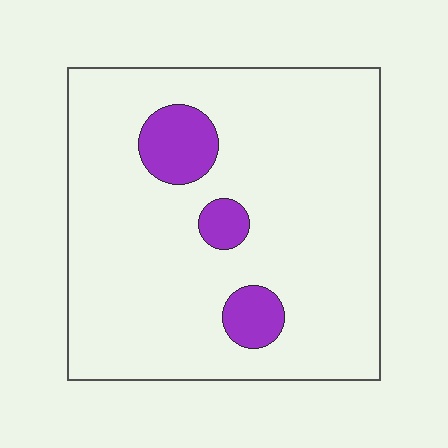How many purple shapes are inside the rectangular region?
3.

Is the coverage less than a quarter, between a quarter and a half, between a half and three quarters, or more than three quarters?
Less than a quarter.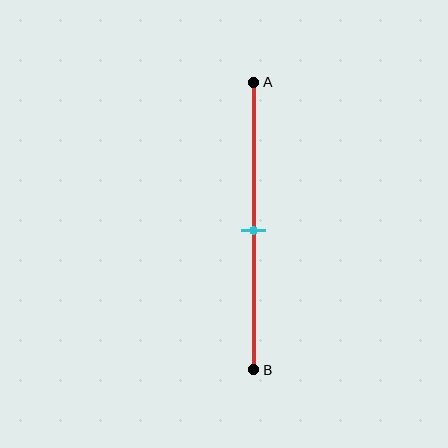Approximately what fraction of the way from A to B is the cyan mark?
The cyan mark is approximately 50% of the way from A to B.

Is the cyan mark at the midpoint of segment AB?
Yes, the mark is approximately at the midpoint.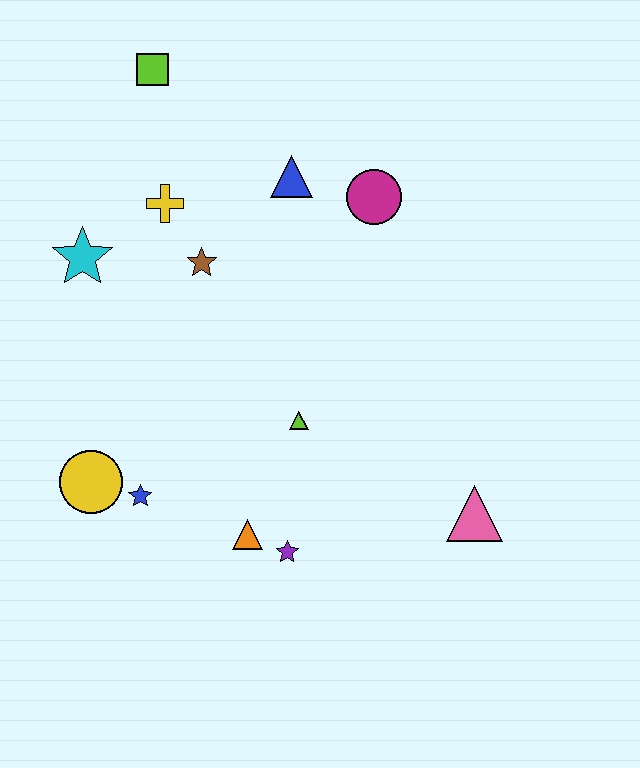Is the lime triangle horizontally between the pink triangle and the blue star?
Yes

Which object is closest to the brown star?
The yellow cross is closest to the brown star.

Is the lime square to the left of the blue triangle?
Yes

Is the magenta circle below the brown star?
No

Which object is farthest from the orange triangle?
The lime square is farthest from the orange triangle.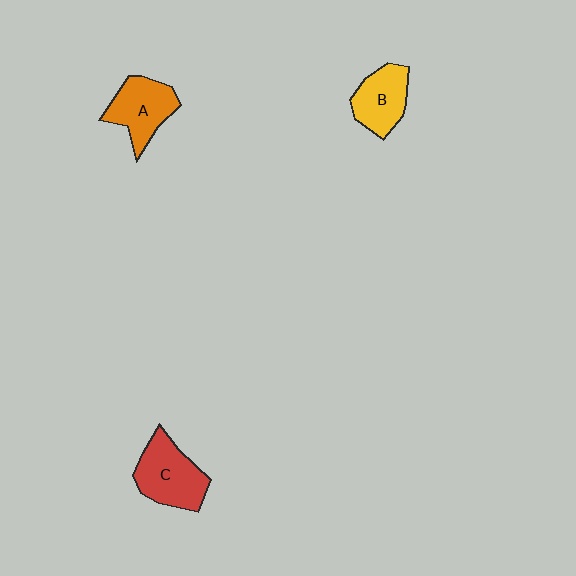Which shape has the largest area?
Shape C (red).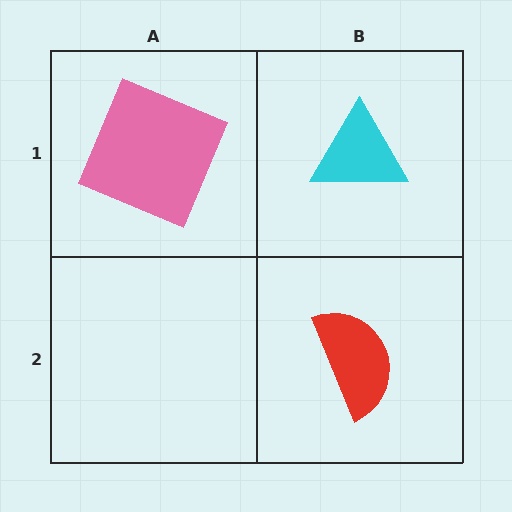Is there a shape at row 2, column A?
No, that cell is empty.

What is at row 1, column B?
A cyan triangle.